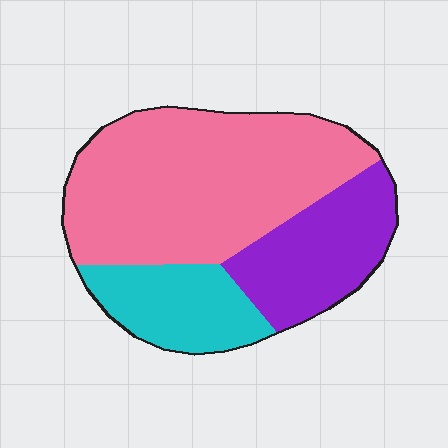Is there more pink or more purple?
Pink.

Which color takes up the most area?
Pink, at roughly 55%.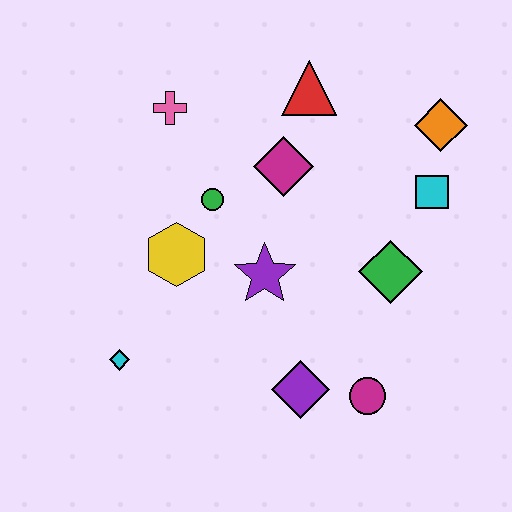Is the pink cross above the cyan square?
Yes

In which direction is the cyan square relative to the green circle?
The cyan square is to the right of the green circle.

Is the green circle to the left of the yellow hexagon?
No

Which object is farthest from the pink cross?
The magenta circle is farthest from the pink cross.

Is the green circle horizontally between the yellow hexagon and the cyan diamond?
No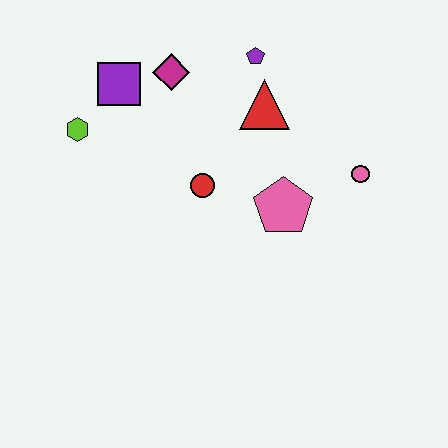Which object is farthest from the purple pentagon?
The lime hexagon is farthest from the purple pentagon.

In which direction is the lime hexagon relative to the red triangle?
The lime hexagon is to the left of the red triangle.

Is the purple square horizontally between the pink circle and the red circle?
No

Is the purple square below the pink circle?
No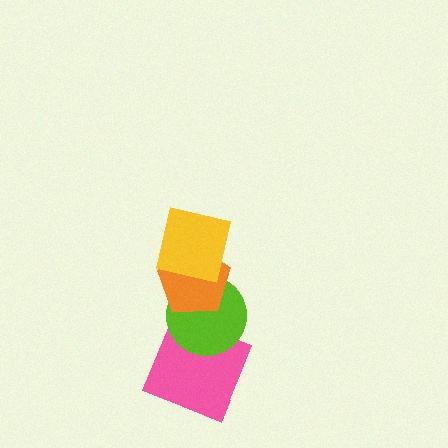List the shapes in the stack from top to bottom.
From top to bottom: the yellow square, the orange pentagon, the lime circle, the pink square.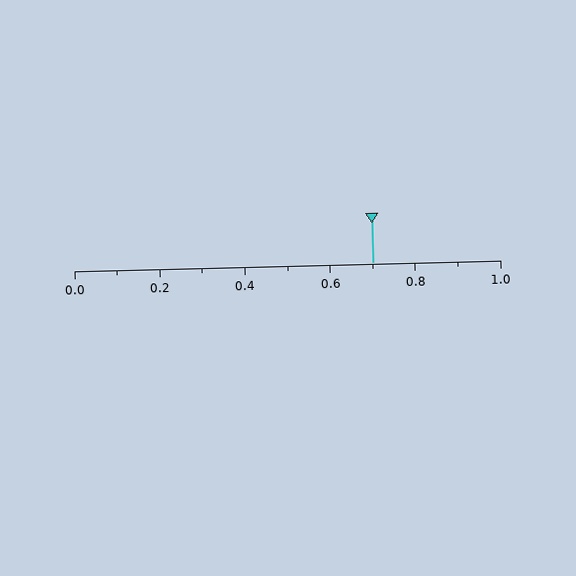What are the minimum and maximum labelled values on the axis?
The axis runs from 0.0 to 1.0.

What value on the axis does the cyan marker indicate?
The marker indicates approximately 0.7.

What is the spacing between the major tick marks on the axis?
The major ticks are spaced 0.2 apart.